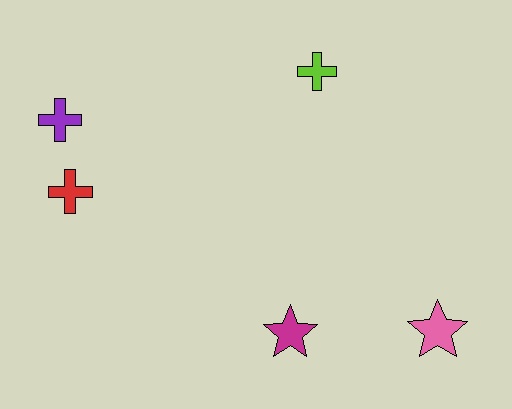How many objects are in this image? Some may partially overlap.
There are 5 objects.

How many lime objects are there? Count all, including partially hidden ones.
There is 1 lime object.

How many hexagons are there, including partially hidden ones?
There are no hexagons.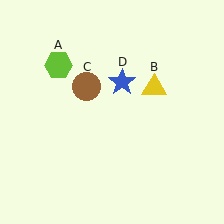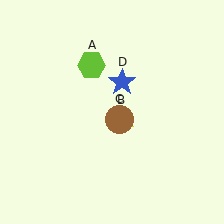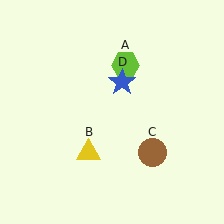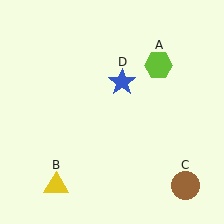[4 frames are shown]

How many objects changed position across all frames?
3 objects changed position: lime hexagon (object A), yellow triangle (object B), brown circle (object C).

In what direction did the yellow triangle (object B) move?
The yellow triangle (object B) moved down and to the left.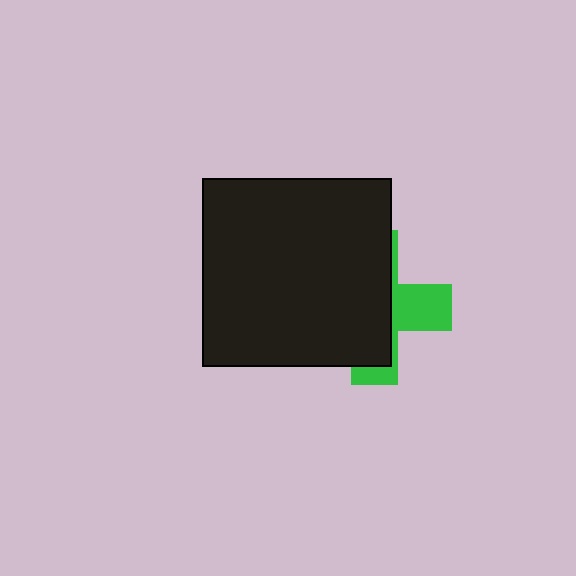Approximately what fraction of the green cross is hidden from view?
Roughly 66% of the green cross is hidden behind the black square.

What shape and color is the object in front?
The object in front is a black square.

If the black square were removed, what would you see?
You would see the complete green cross.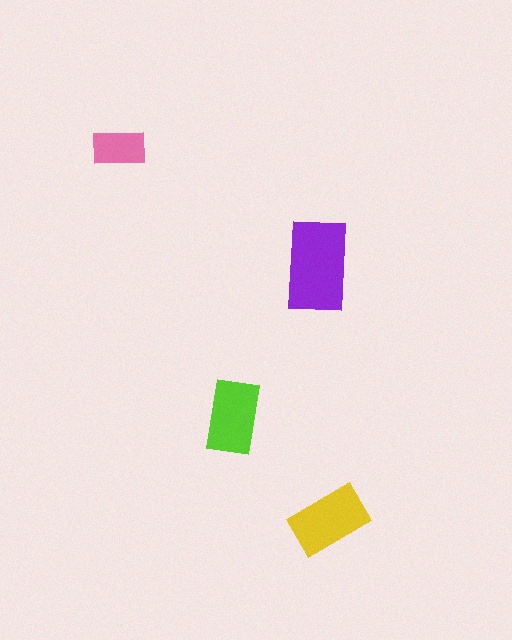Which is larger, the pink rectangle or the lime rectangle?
The lime one.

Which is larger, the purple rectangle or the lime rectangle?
The purple one.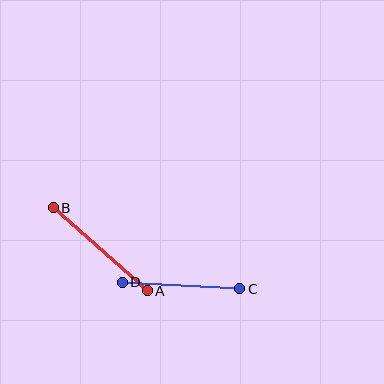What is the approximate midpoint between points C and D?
The midpoint is at approximately (181, 285) pixels.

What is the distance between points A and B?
The distance is approximately 125 pixels.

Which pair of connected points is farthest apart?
Points A and B are farthest apart.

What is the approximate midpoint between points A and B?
The midpoint is at approximately (100, 249) pixels.